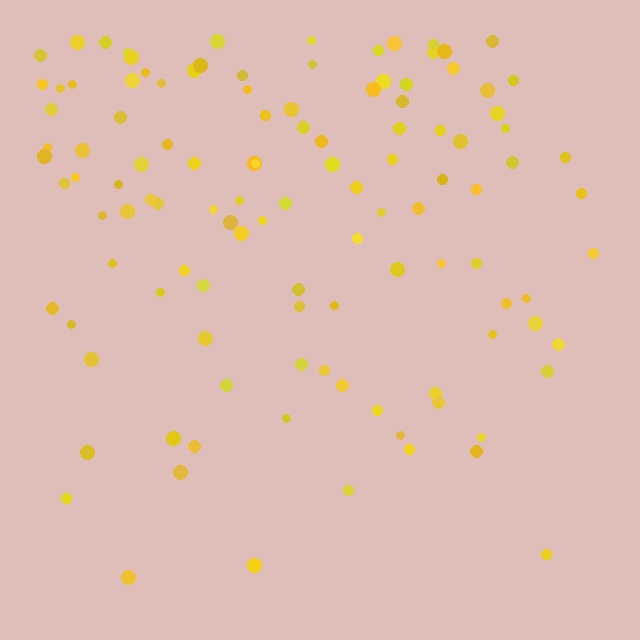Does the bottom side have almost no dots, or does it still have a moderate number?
Still a moderate number, just noticeably fewer than the top.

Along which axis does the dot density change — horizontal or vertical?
Vertical.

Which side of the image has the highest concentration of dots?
The top.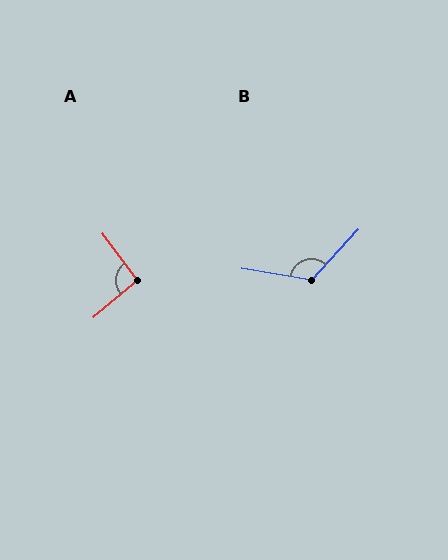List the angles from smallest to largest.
A (94°), B (123°).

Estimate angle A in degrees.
Approximately 94 degrees.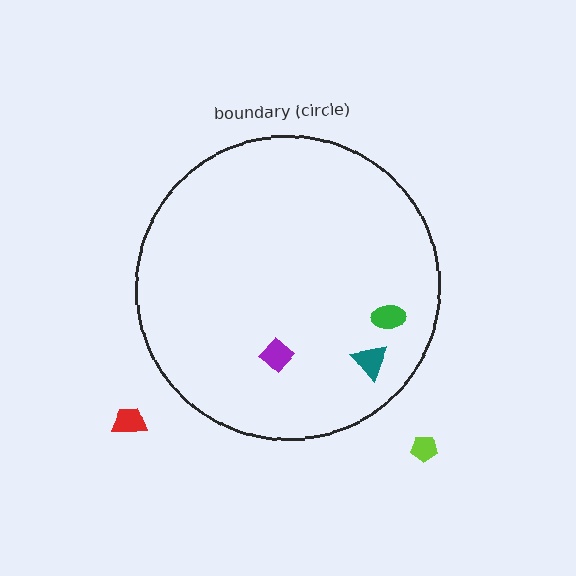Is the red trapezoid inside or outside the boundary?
Outside.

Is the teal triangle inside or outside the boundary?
Inside.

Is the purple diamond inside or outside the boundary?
Inside.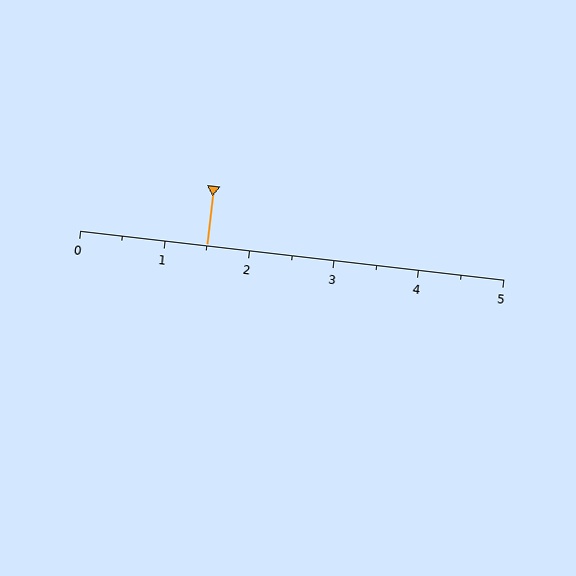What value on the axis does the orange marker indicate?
The marker indicates approximately 1.5.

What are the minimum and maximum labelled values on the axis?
The axis runs from 0 to 5.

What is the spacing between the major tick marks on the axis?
The major ticks are spaced 1 apart.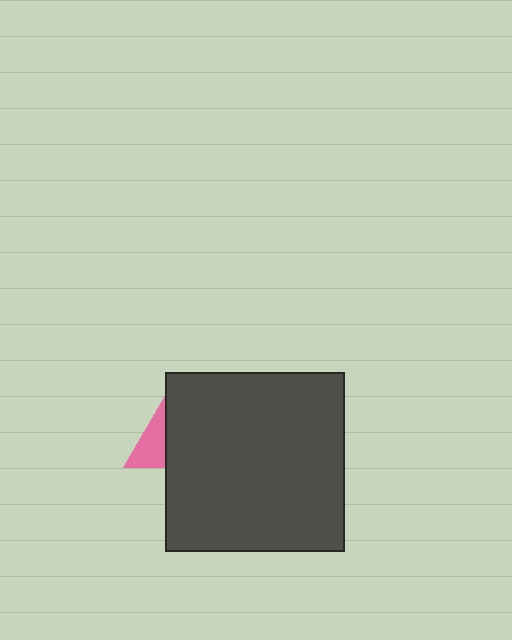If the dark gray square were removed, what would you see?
You would see the complete pink triangle.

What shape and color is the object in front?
The object in front is a dark gray square.